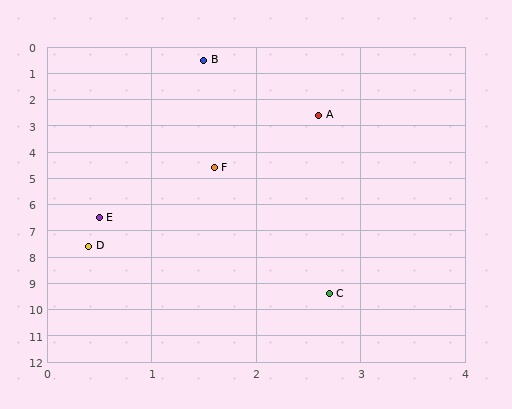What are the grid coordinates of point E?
Point E is at approximately (0.5, 6.5).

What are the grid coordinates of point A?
Point A is at approximately (2.6, 2.6).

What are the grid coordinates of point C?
Point C is at approximately (2.7, 9.4).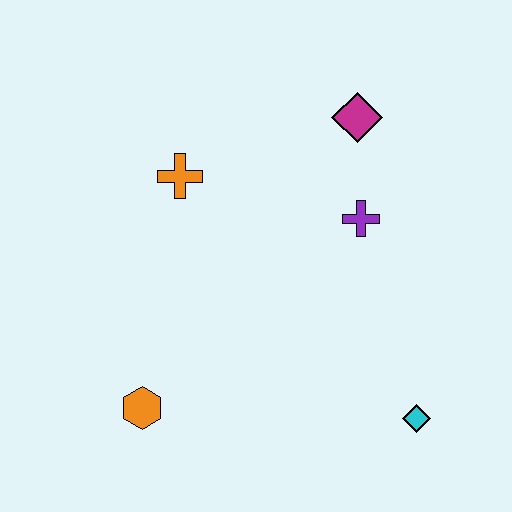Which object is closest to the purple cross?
The magenta diamond is closest to the purple cross.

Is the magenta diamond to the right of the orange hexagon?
Yes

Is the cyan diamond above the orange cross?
No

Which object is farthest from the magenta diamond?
The orange hexagon is farthest from the magenta diamond.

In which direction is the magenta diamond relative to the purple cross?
The magenta diamond is above the purple cross.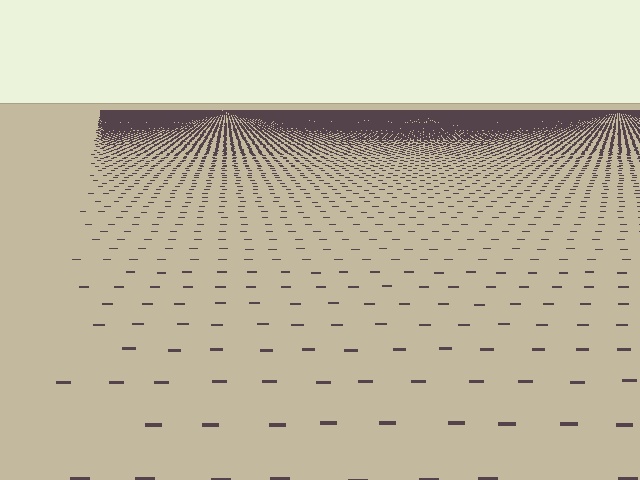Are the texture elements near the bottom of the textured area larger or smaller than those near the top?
Larger. Near the bottom, elements are closer to the viewer and appear at a bigger on-screen size.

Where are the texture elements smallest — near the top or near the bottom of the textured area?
Near the top.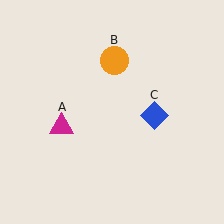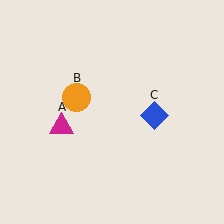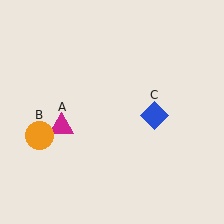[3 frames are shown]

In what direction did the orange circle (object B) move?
The orange circle (object B) moved down and to the left.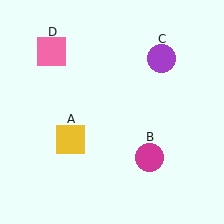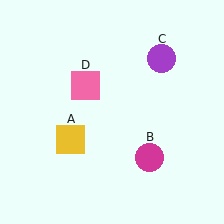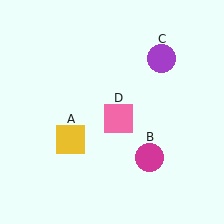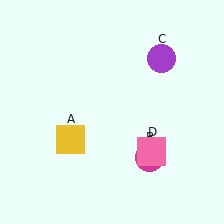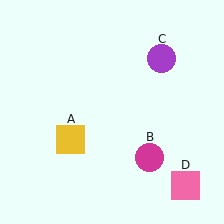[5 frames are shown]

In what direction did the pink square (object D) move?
The pink square (object D) moved down and to the right.